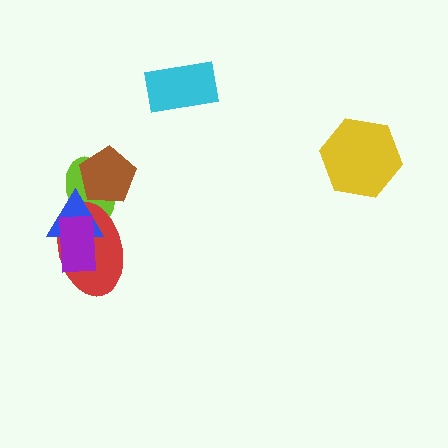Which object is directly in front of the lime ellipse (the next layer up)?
The brown pentagon is directly in front of the lime ellipse.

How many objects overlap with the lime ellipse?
4 objects overlap with the lime ellipse.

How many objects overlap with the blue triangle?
4 objects overlap with the blue triangle.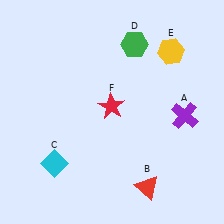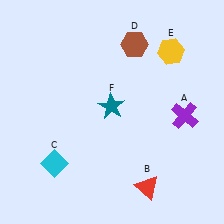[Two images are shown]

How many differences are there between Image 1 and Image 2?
There are 2 differences between the two images.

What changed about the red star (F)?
In Image 1, F is red. In Image 2, it changed to teal.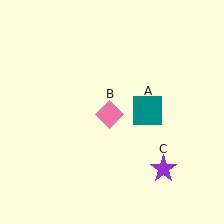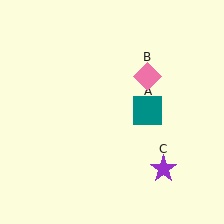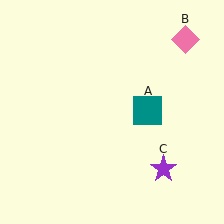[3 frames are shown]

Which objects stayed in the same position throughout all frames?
Teal square (object A) and purple star (object C) remained stationary.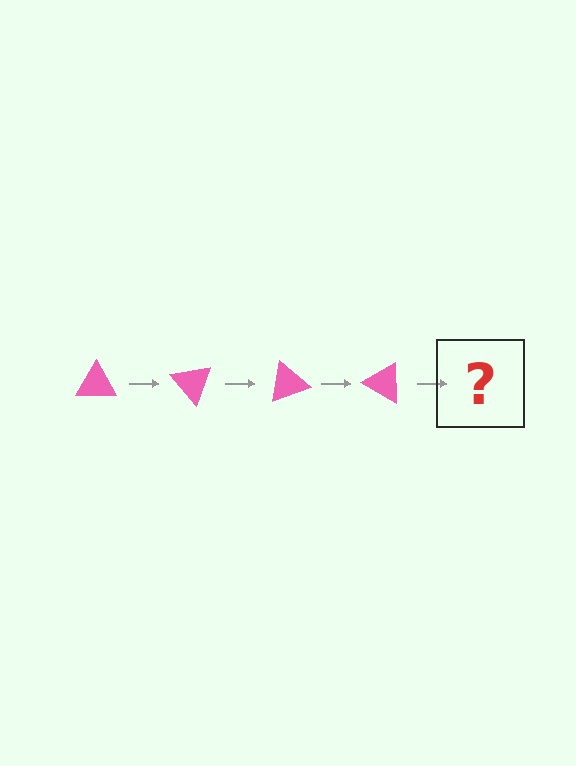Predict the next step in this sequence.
The next step is a pink triangle rotated 200 degrees.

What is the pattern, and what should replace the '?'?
The pattern is that the triangle rotates 50 degrees each step. The '?' should be a pink triangle rotated 200 degrees.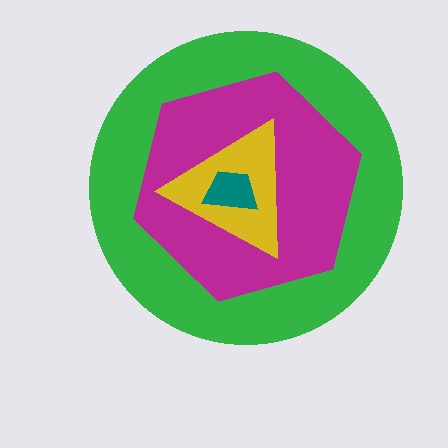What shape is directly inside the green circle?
The magenta hexagon.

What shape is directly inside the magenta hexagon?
The yellow triangle.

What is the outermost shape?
The green circle.